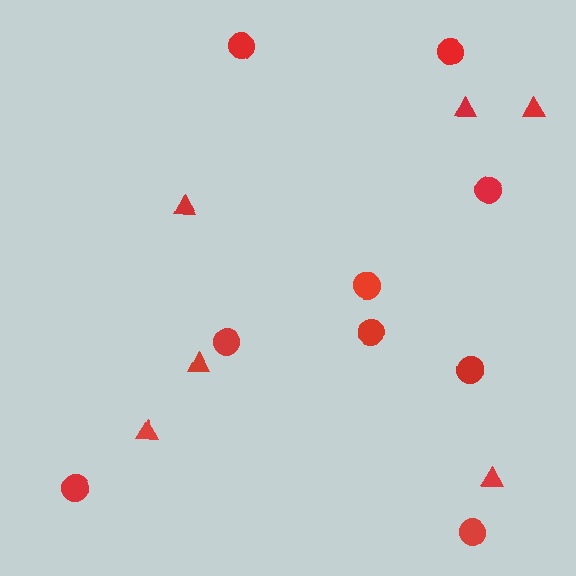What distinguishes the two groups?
There are 2 groups: one group of triangles (6) and one group of circles (9).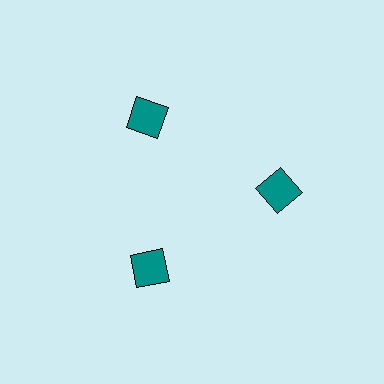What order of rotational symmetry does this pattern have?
This pattern has 3-fold rotational symmetry.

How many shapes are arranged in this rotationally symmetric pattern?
There are 3 shapes, arranged in 3 groups of 1.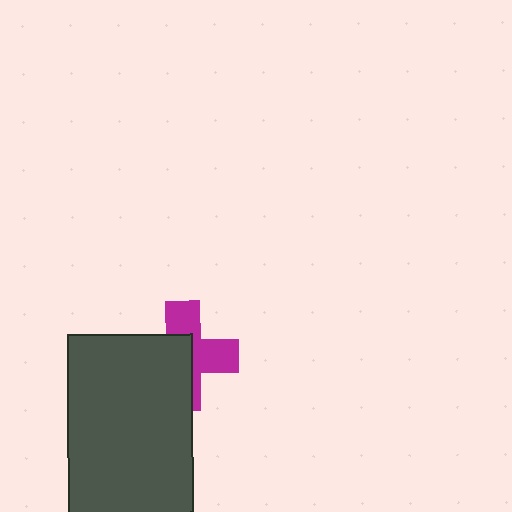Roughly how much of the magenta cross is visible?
About half of it is visible (roughly 48%).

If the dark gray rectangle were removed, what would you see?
You would see the complete magenta cross.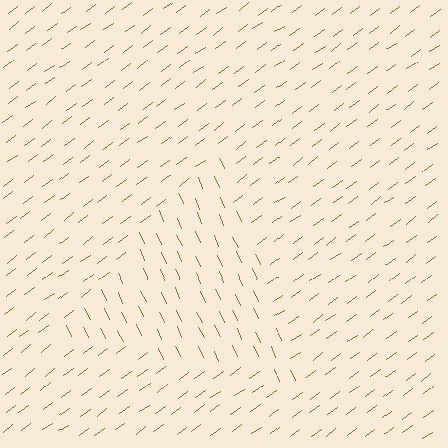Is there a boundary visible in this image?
Yes, there is a texture boundary formed by a change in line orientation.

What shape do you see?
I see a triangle.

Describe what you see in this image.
The image is filled with small brown line segments. A triangle region in the image has lines oriented differently from the surrounding lines, creating a visible texture boundary.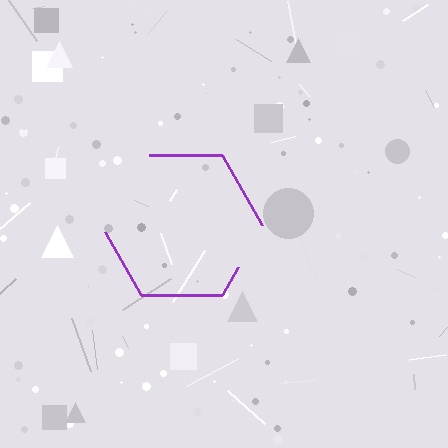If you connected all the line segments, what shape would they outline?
They would outline a hexagon.